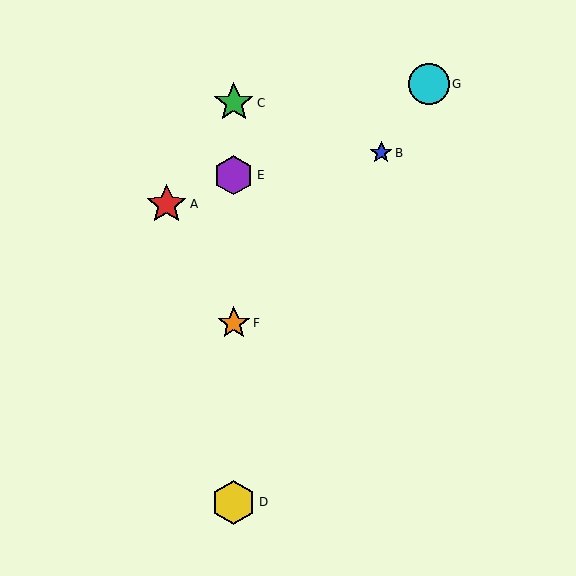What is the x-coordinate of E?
Object E is at x≈234.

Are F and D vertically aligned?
Yes, both are at x≈234.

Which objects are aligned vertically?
Objects C, D, E, F are aligned vertically.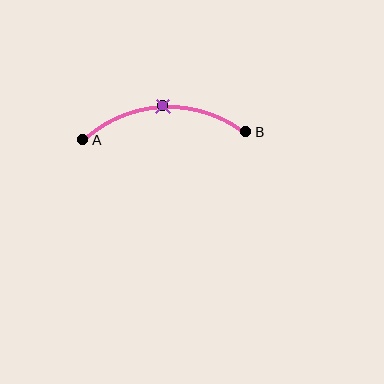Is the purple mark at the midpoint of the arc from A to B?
Yes. The purple mark lies on the arc at equal arc-length from both A and B — it is the arc midpoint.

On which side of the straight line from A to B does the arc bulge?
The arc bulges above the straight line connecting A and B.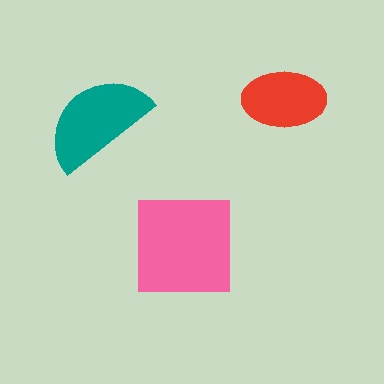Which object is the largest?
The pink square.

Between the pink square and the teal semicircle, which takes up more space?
The pink square.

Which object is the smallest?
The red ellipse.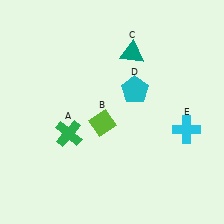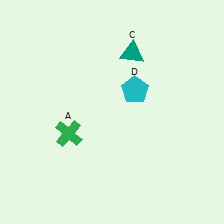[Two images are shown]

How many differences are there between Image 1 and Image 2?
There are 2 differences between the two images.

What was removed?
The lime diamond (B), the cyan cross (E) were removed in Image 2.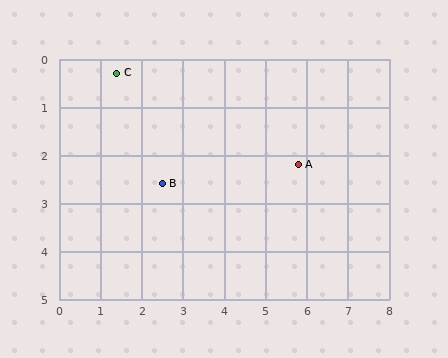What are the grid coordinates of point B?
Point B is at approximately (2.5, 2.6).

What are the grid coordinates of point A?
Point A is at approximately (5.8, 2.2).